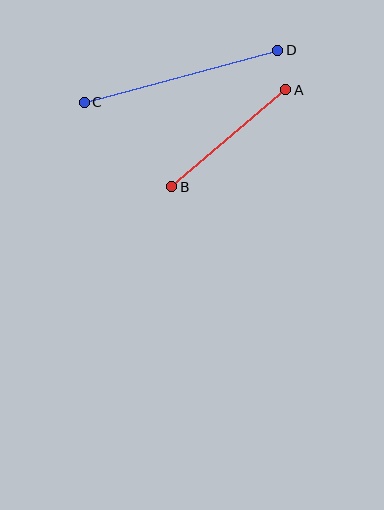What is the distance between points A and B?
The distance is approximately 150 pixels.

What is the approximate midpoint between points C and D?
The midpoint is at approximately (181, 76) pixels.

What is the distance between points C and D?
The distance is approximately 200 pixels.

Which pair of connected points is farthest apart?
Points C and D are farthest apart.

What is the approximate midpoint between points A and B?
The midpoint is at approximately (229, 138) pixels.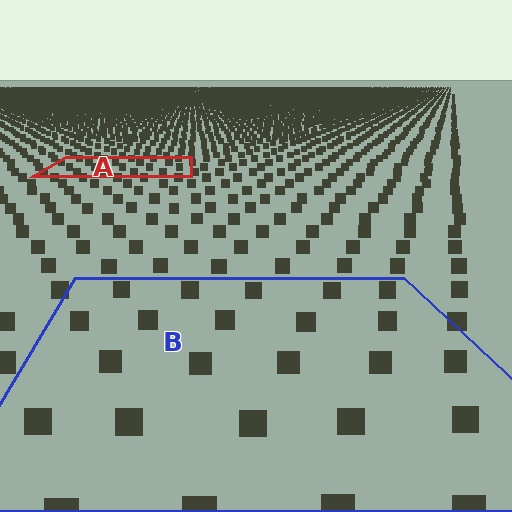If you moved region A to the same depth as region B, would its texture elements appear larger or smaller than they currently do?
They would appear larger. At a closer depth, the same texture elements are projected at a bigger on-screen size.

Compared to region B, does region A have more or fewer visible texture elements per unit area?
Region A has more texture elements per unit area — they are packed more densely because it is farther away.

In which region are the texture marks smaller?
The texture marks are smaller in region A, because it is farther away.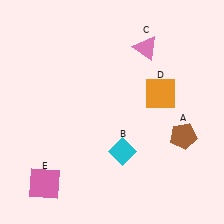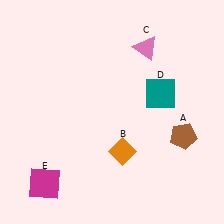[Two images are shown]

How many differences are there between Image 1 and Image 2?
There are 3 differences between the two images.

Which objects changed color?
B changed from cyan to orange. D changed from orange to teal. E changed from pink to magenta.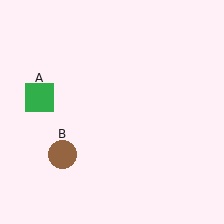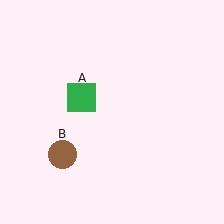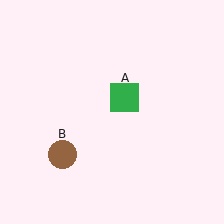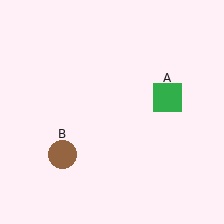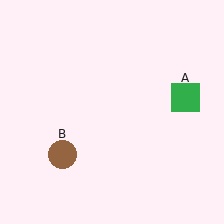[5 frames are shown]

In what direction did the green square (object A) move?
The green square (object A) moved right.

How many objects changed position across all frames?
1 object changed position: green square (object A).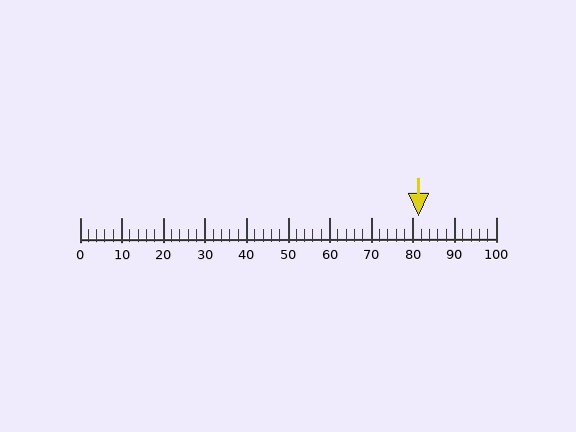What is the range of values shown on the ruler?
The ruler shows values from 0 to 100.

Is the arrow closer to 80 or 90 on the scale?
The arrow is closer to 80.